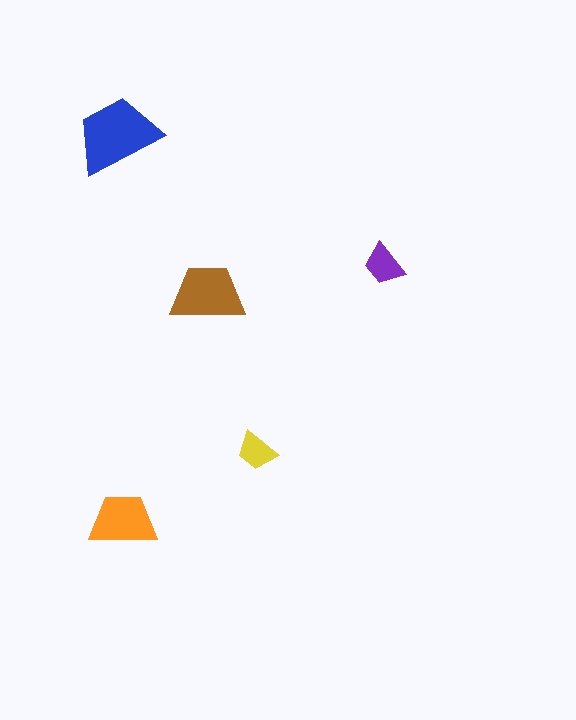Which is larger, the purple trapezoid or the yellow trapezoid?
The purple one.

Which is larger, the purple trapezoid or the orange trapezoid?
The orange one.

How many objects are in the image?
There are 5 objects in the image.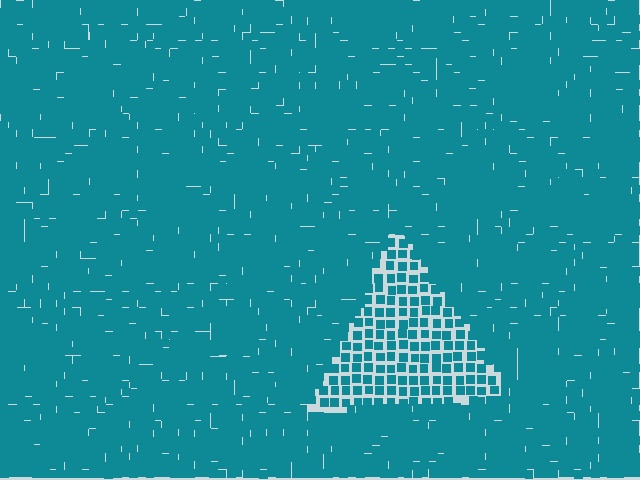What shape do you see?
I see a triangle.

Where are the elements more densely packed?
The elements are more densely packed outside the triangle boundary.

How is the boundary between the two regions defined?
The boundary is defined by a change in element density (approximately 2.0x ratio). All elements are the same color, size, and shape.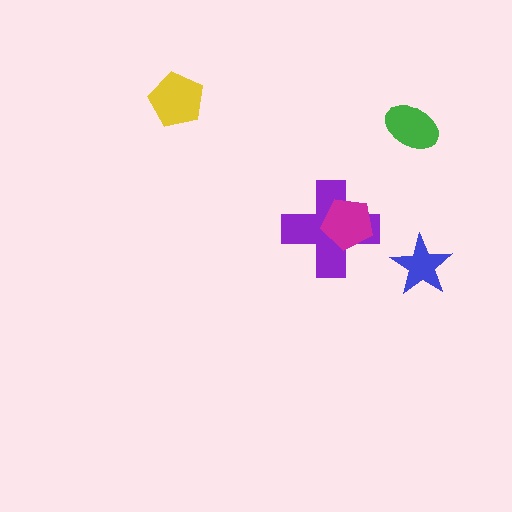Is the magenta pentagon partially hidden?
No, no other shape covers it.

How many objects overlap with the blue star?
0 objects overlap with the blue star.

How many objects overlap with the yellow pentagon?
0 objects overlap with the yellow pentagon.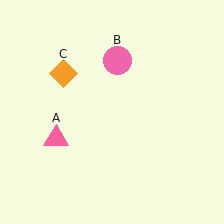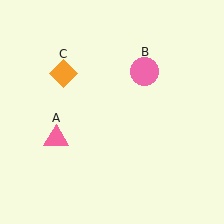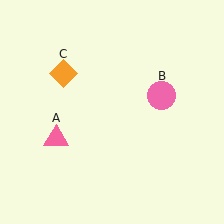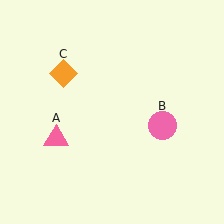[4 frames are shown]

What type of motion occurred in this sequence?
The pink circle (object B) rotated clockwise around the center of the scene.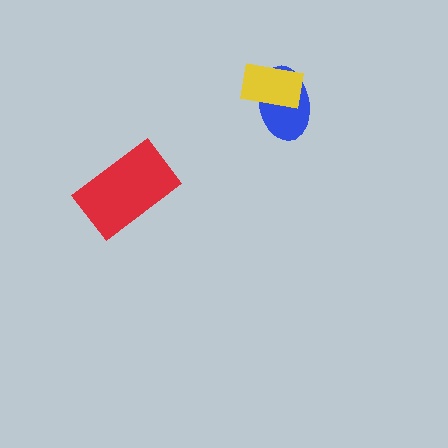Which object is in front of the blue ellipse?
The yellow rectangle is in front of the blue ellipse.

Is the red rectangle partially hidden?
No, no other shape covers it.